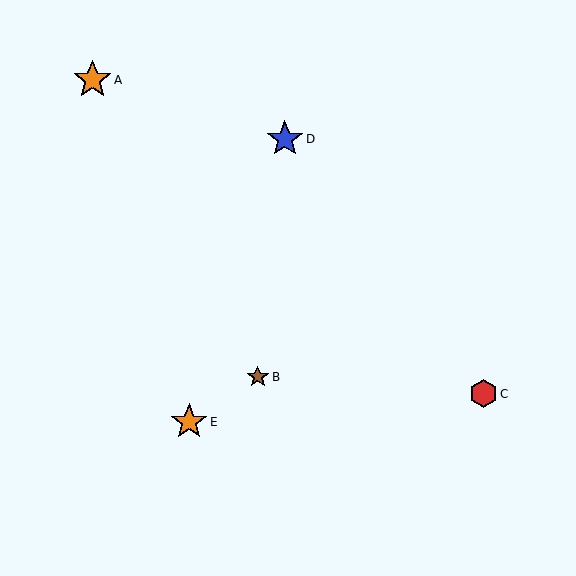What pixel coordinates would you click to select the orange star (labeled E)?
Click at (189, 422) to select the orange star E.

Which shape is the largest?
The orange star (labeled A) is the largest.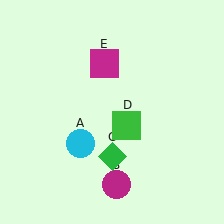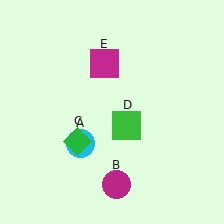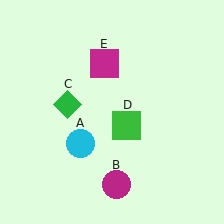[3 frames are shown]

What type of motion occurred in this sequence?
The green diamond (object C) rotated clockwise around the center of the scene.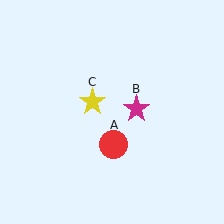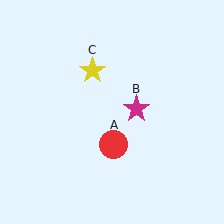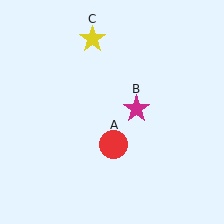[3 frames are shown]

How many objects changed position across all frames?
1 object changed position: yellow star (object C).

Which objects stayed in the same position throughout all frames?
Red circle (object A) and magenta star (object B) remained stationary.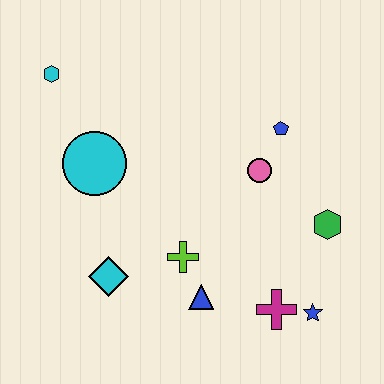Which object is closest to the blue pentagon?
The pink circle is closest to the blue pentagon.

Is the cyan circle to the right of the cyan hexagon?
Yes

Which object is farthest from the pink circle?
The cyan hexagon is farthest from the pink circle.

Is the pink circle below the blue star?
No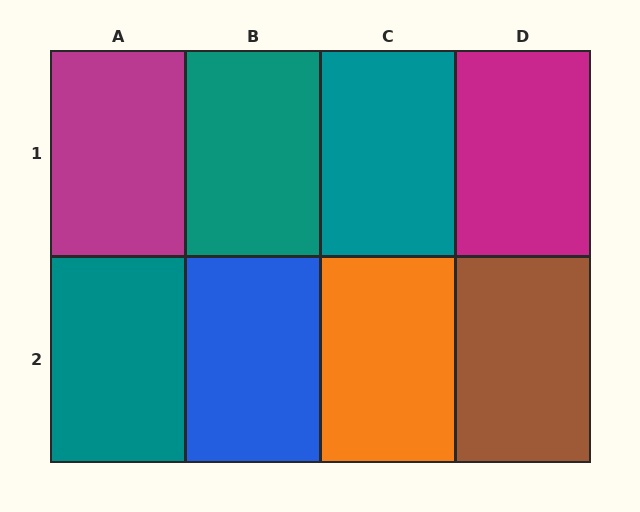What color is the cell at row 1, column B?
Teal.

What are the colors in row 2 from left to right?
Teal, blue, orange, brown.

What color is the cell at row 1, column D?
Magenta.